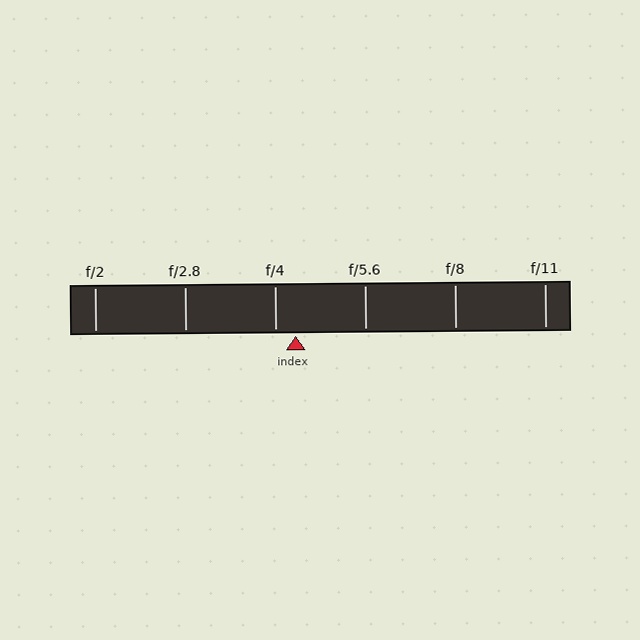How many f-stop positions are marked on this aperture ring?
There are 6 f-stop positions marked.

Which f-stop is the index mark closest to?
The index mark is closest to f/4.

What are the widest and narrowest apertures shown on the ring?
The widest aperture shown is f/2 and the narrowest is f/11.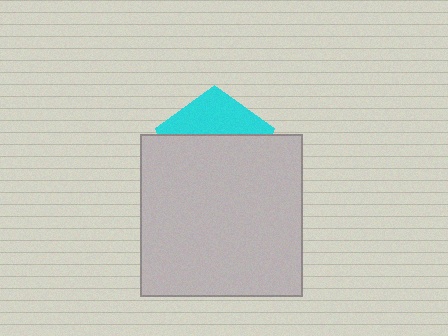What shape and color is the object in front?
The object in front is a light gray square.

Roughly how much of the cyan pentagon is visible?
A small part of it is visible (roughly 34%).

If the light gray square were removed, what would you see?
You would see the complete cyan pentagon.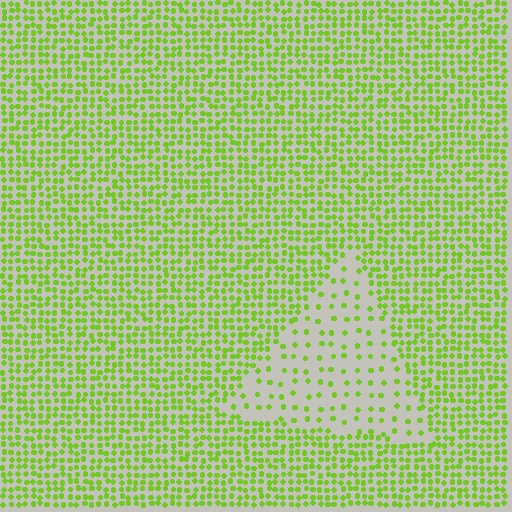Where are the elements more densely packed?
The elements are more densely packed outside the triangle boundary.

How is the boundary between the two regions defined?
The boundary is defined by a change in element density (approximately 2.9x ratio). All elements are the same color, size, and shape.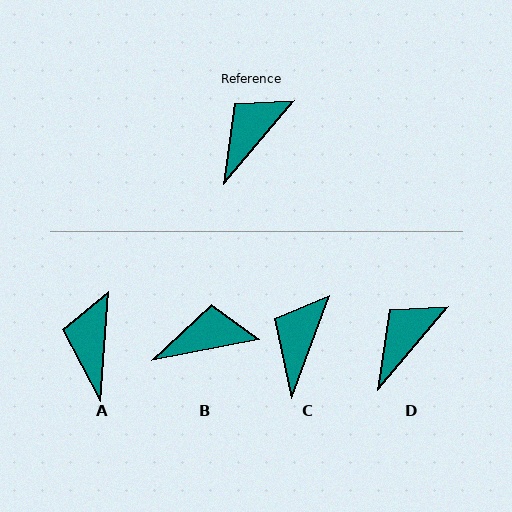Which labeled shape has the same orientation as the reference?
D.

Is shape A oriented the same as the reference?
No, it is off by about 36 degrees.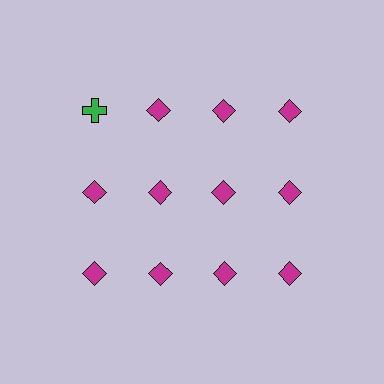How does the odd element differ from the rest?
It differs in both color (green instead of magenta) and shape (cross instead of diamond).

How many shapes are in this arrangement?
There are 12 shapes arranged in a grid pattern.